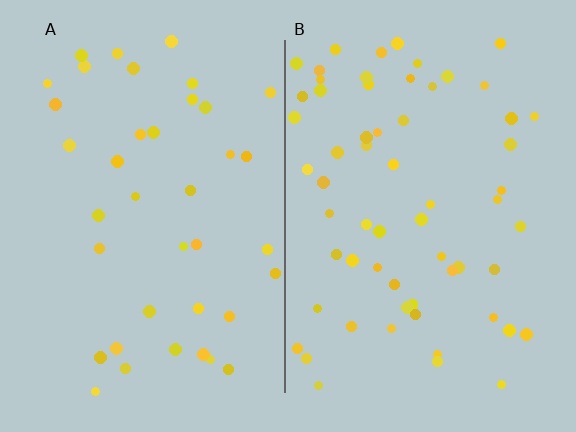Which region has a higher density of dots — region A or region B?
B (the right).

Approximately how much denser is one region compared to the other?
Approximately 1.6× — region B over region A.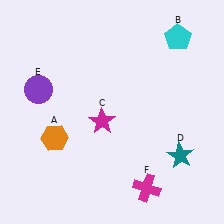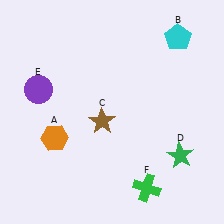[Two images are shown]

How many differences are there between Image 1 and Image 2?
There are 3 differences between the two images.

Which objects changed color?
C changed from magenta to brown. D changed from teal to green. F changed from magenta to green.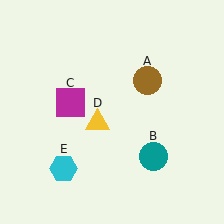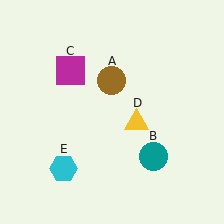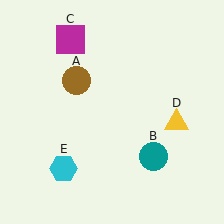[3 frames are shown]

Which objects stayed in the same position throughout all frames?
Teal circle (object B) and cyan hexagon (object E) remained stationary.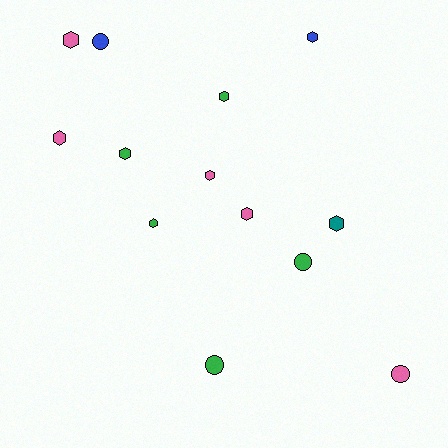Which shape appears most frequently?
Hexagon, with 9 objects.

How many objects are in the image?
There are 13 objects.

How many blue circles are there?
There is 1 blue circle.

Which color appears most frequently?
Green, with 5 objects.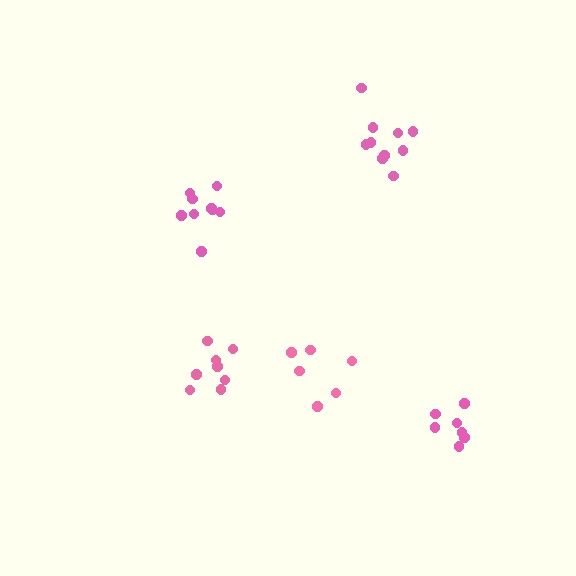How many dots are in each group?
Group 1: 10 dots, Group 2: 9 dots, Group 3: 7 dots, Group 4: 8 dots, Group 5: 6 dots (40 total).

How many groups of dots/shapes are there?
There are 5 groups.